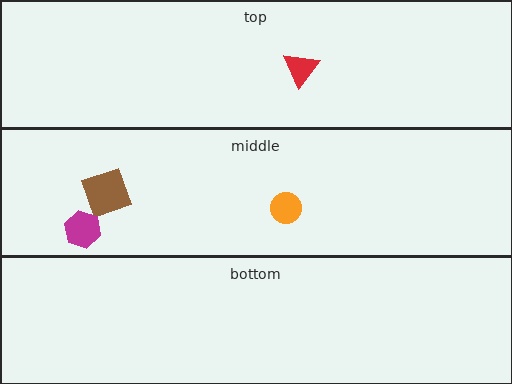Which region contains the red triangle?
The top region.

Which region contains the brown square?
The middle region.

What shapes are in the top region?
The red triangle.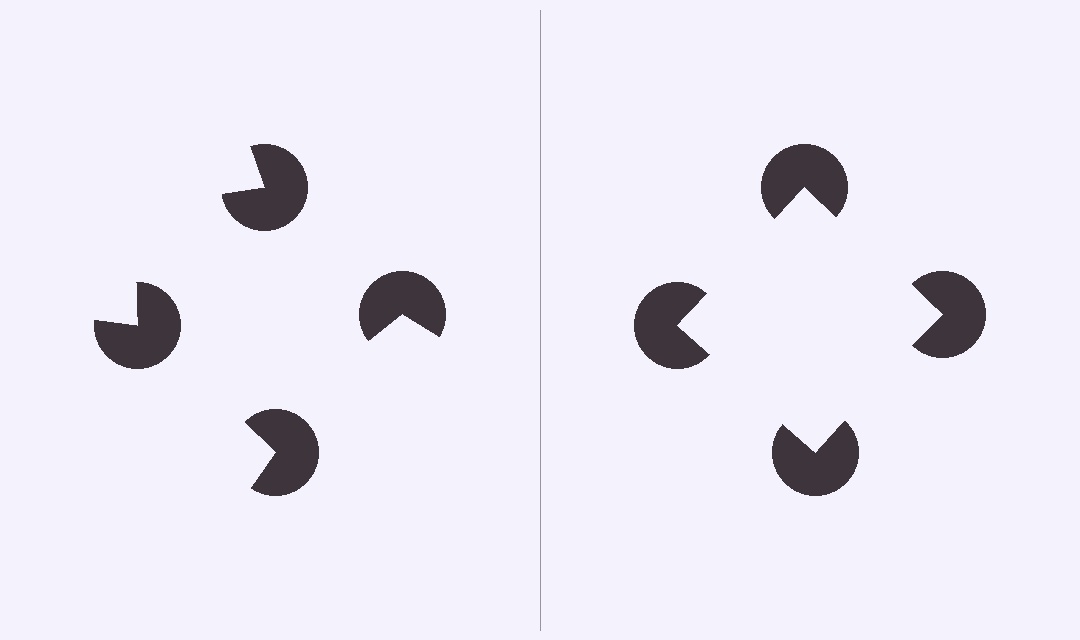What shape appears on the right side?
An illusory square.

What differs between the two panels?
The pac-man discs are positioned identically on both sides; only the wedge orientations differ. On the right they align to a square; on the left they are misaligned.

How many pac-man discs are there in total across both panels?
8 — 4 on each side.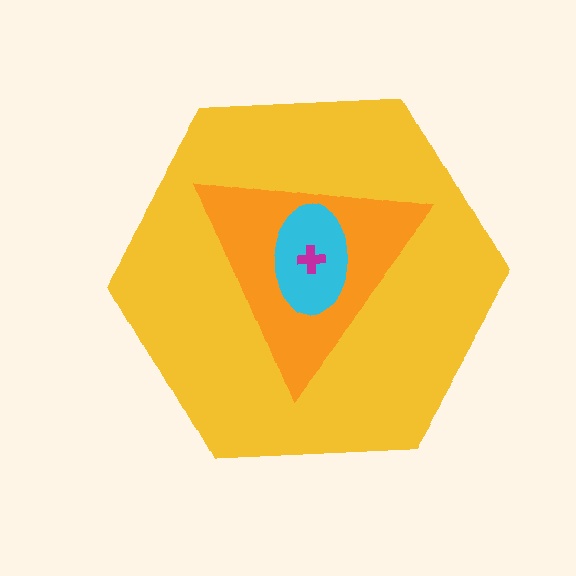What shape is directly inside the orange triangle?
The cyan ellipse.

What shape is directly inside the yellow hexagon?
The orange triangle.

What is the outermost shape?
The yellow hexagon.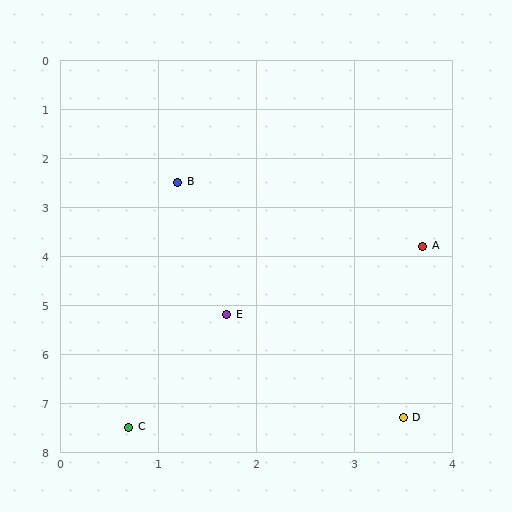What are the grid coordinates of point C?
Point C is at approximately (0.7, 7.5).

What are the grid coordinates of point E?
Point E is at approximately (1.7, 5.2).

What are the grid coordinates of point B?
Point B is at approximately (1.2, 2.5).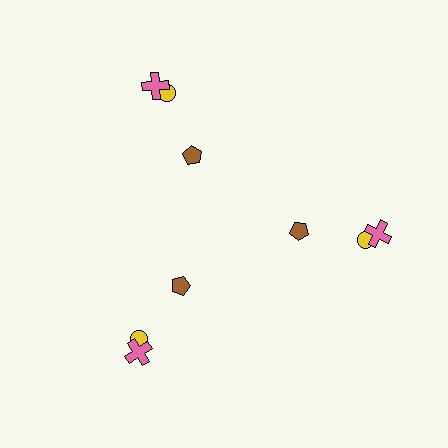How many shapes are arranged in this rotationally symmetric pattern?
There are 9 shapes, arranged in 3 groups of 3.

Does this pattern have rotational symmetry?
Yes, this pattern has 3-fold rotational symmetry. It looks the same after rotating 120 degrees around the center.